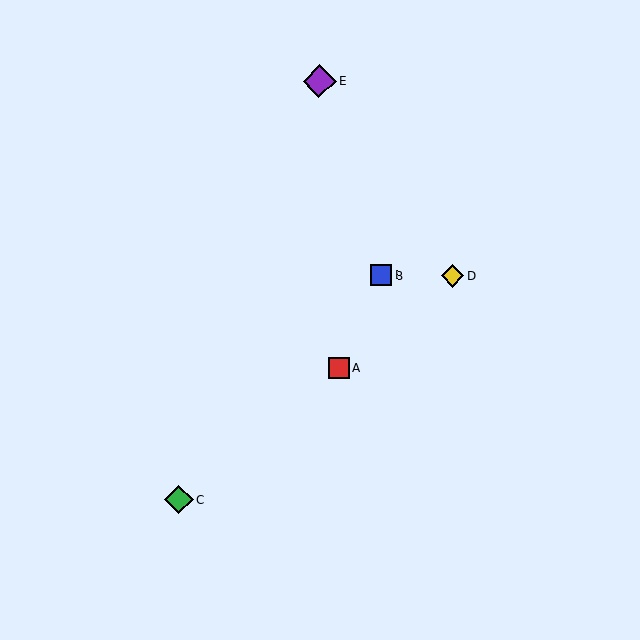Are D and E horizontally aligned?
No, D is at y≈276 and E is at y≈81.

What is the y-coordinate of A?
Object A is at y≈368.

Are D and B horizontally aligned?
Yes, both are at y≈276.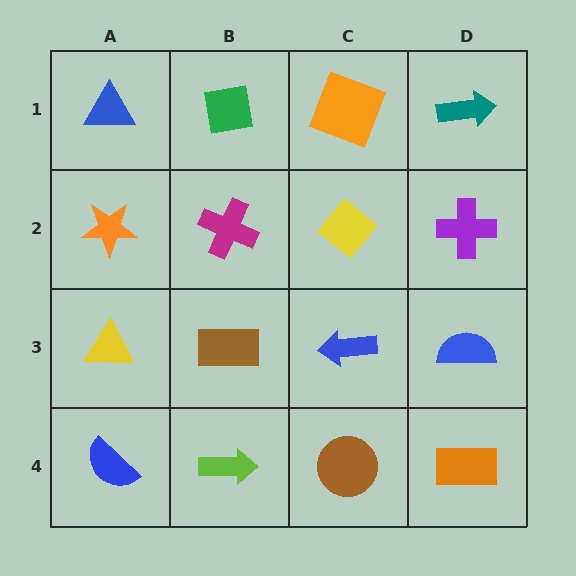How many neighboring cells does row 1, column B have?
3.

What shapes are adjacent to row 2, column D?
A teal arrow (row 1, column D), a blue semicircle (row 3, column D), a yellow diamond (row 2, column C).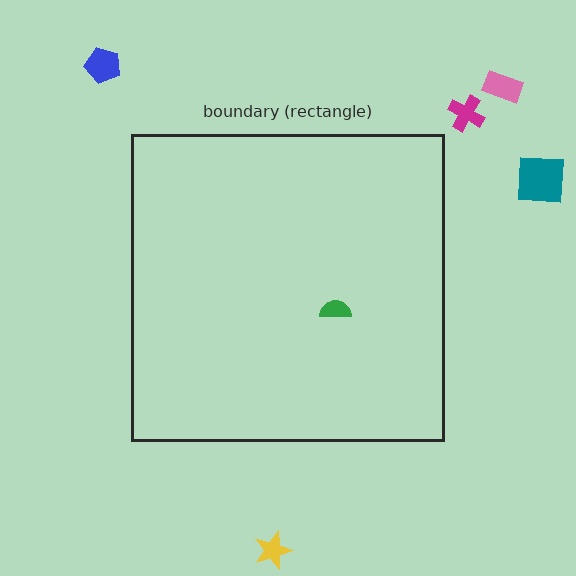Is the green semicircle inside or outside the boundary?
Inside.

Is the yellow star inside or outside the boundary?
Outside.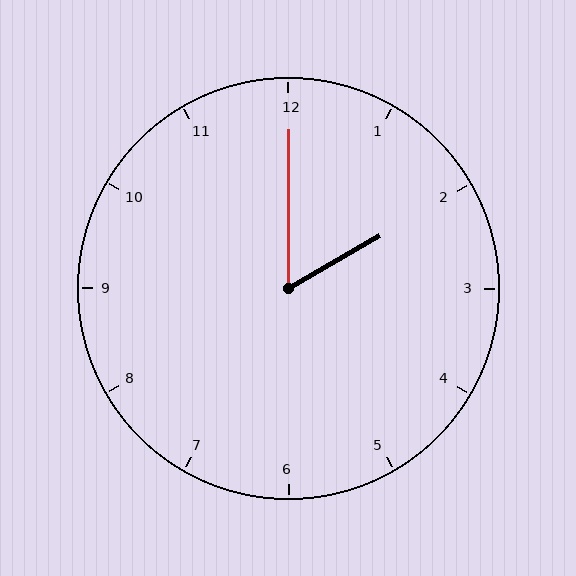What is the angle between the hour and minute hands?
Approximately 60 degrees.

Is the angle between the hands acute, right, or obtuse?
It is acute.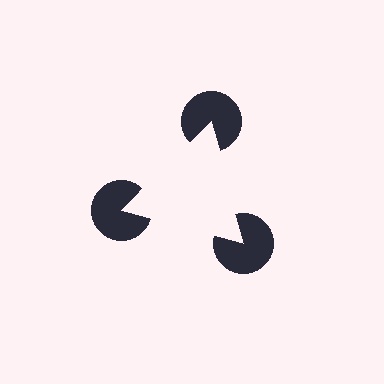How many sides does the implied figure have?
3 sides.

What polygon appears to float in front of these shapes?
An illusory triangle — its edges are inferred from the aligned wedge cuts in the pac-man discs, not physically drawn.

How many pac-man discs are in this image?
There are 3 — one at each vertex of the illusory triangle.